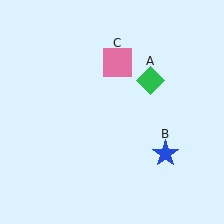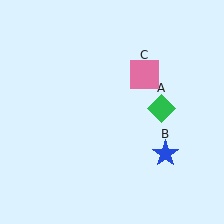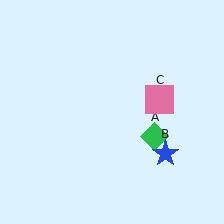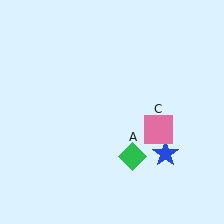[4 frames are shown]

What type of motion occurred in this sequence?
The green diamond (object A), pink square (object C) rotated clockwise around the center of the scene.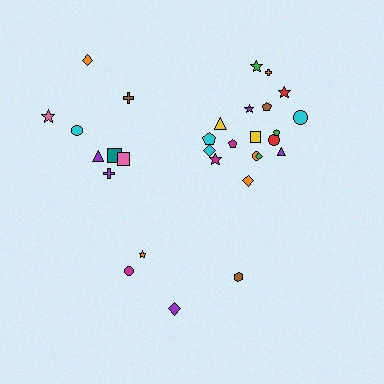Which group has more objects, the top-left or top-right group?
The top-right group.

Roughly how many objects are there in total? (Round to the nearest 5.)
Roughly 30 objects in total.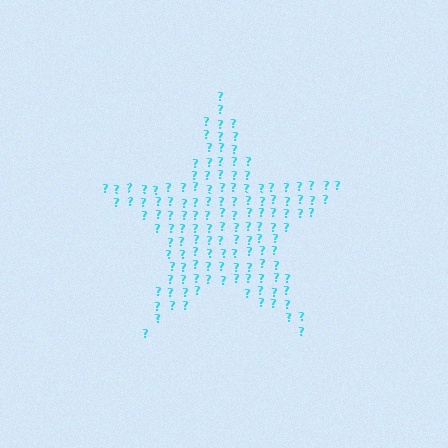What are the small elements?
The small elements are question marks.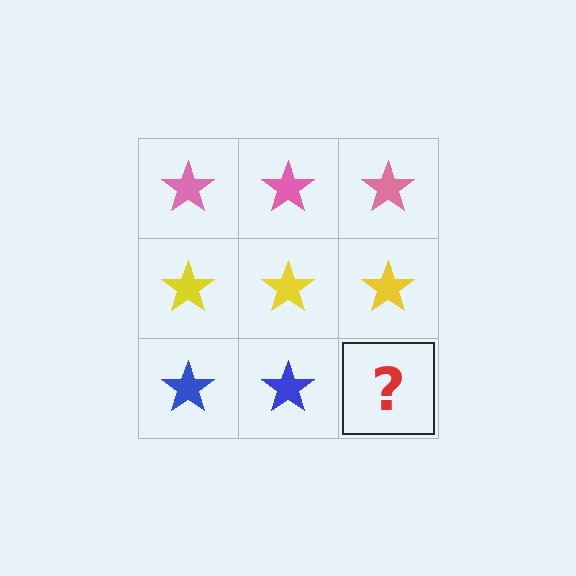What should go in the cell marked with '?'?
The missing cell should contain a blue star.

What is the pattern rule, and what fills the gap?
The rule is that each row has a consistent color. The gap should be filled with a blue star.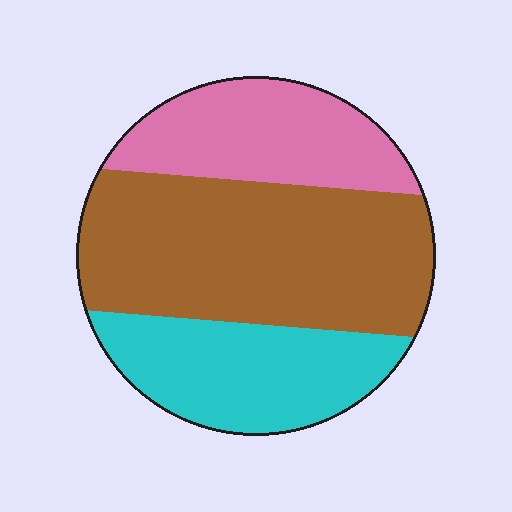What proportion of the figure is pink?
Pink takes up less than a quarter of the figure.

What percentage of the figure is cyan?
Cyan takes up between a quarter and a half of the figure.